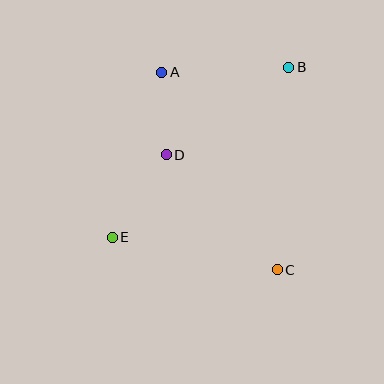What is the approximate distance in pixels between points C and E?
The distance between C and E is approximately 168 pixels.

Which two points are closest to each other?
Points A and D are closest to each other.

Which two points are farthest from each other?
Points B and E are farthest from each other.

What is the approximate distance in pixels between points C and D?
The distance between C and D is approximately 160 pixels.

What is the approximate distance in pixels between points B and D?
The distance between B and D is approximately 151 pixels.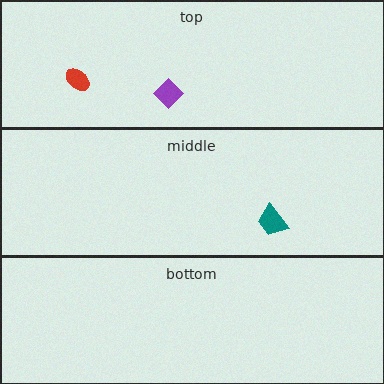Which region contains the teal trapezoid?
The middle region.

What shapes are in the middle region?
The teal trapezoid.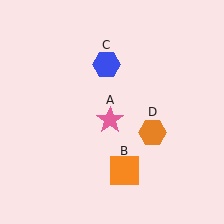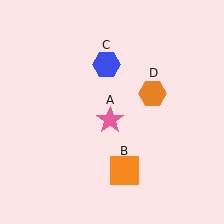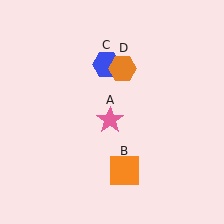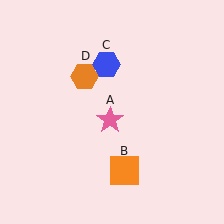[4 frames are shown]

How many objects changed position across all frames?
1 object changed position: orange hexagon (object D).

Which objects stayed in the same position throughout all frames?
Pink star (object A) and orange square (object B) and blue hexagon (object C) remained stationary.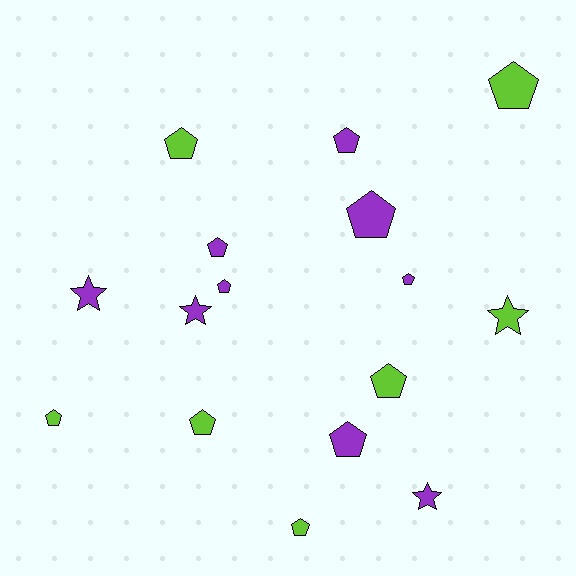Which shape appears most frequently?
Pentagon, with 12 objects.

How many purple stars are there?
There are 3 purple stars.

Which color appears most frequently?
Purple, with 9 objects.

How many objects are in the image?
There are 16 objects.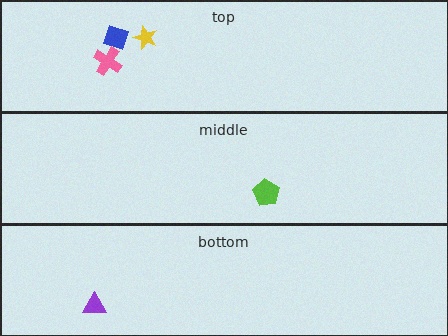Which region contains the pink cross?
The top region.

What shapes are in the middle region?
The lime pentagon.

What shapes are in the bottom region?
The purple triangle.